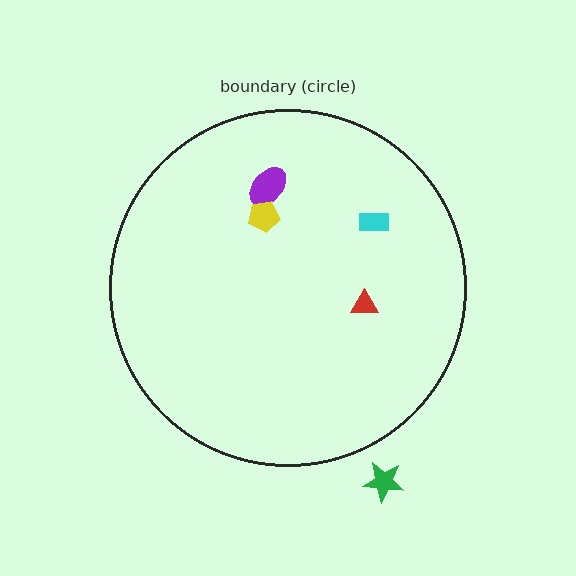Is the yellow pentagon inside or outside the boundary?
Inside.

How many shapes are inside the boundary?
4 inside, 1 outside.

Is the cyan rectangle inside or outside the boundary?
Inside.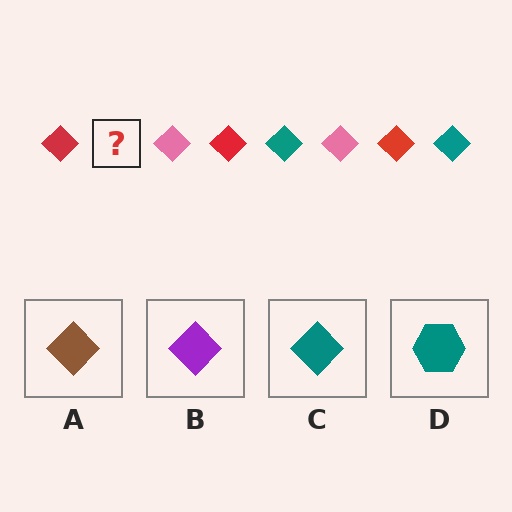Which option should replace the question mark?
Option C.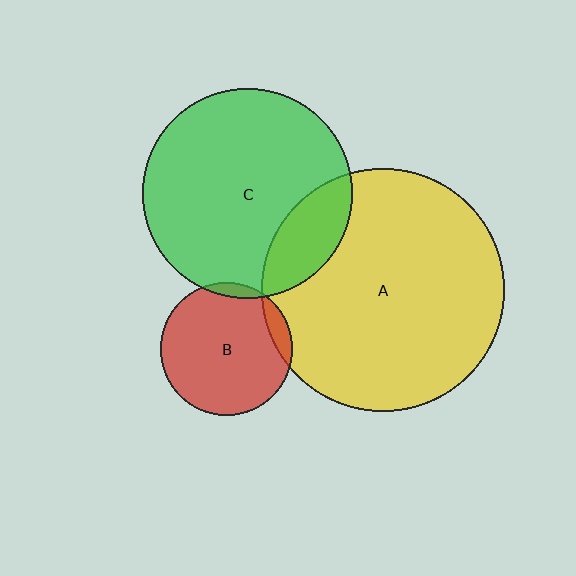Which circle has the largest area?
Circle A (yellow).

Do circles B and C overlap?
Yes.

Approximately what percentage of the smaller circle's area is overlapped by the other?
Approximately 5%.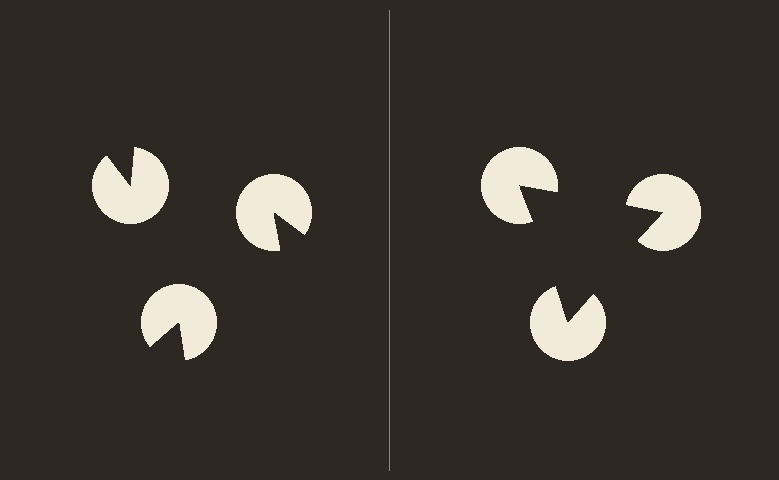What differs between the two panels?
The pac-man discs are positioned identically on both sides; only the wedge orientations differ. On the right they align to a triangle; on the left they are misaligned.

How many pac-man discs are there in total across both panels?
6 — 3 on each side.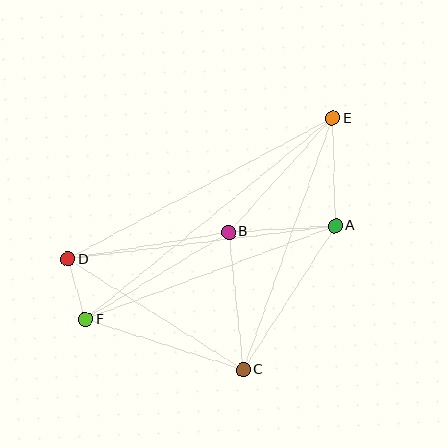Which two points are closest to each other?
Points D and F are closest to each other.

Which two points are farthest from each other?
Points E and F are farthest from each other.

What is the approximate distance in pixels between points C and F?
The distance between C and F is approximately 165 pixels.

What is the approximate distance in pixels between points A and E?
The distance between A and E is approximately 107 pixels.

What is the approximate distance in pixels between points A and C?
The distance between A and C is approximately 171 pixels.